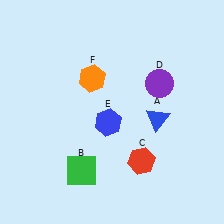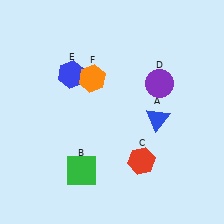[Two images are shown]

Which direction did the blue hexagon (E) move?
The blue hexagon (E) moved up.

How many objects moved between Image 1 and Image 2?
1 object moved between the two images.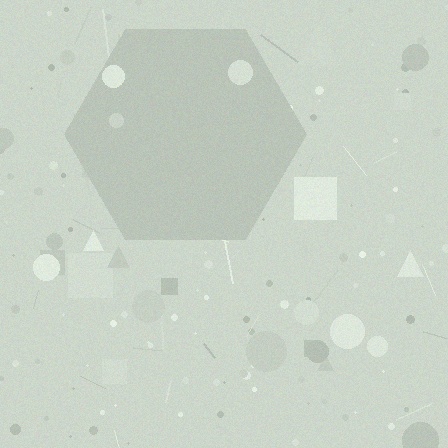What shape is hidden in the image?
A hexagon is hidden in the image.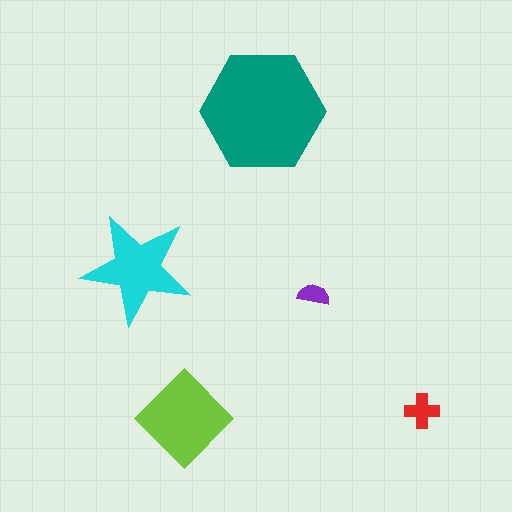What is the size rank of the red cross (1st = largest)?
4th.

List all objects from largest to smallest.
The teal hexagon, the lime diamond, the cyan star, the red cross, the purple semicircle.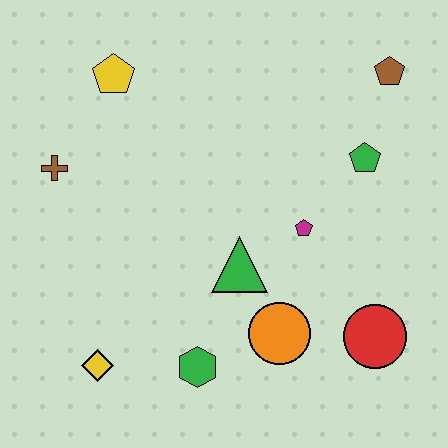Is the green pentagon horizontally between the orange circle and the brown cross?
No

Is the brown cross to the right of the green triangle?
No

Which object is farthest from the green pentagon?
The yellow diamond is farthest from the green pentagon.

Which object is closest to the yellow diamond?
The green hexagon is closest to the yellow diamond.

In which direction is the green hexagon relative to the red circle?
The green hexagon is to the left of the red circle.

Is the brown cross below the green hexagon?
No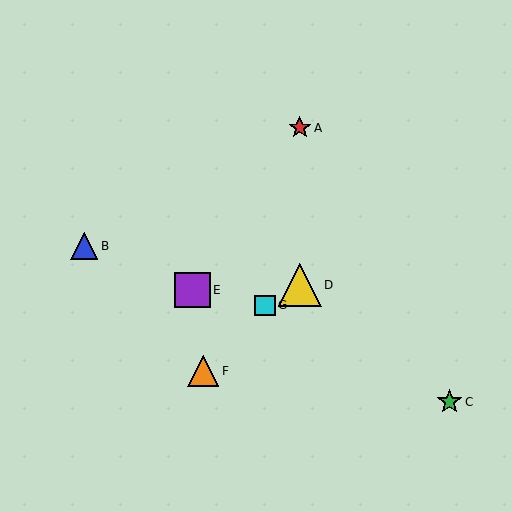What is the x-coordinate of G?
Object G is at x≈265.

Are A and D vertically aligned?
Yes, both are at x≈300.